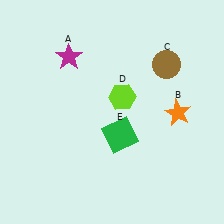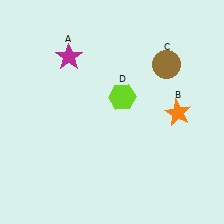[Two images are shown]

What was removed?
The green square (E) was removed in Image 2.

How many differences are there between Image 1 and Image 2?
There is 1 difference between the two images.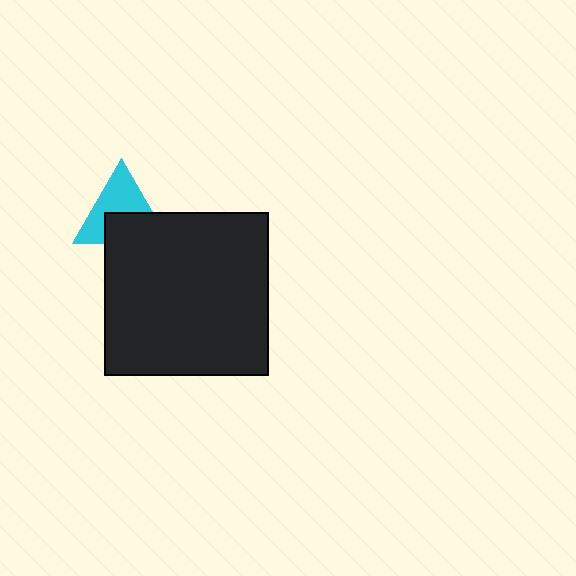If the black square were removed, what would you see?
You would see the complete cyan triangle.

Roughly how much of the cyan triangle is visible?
About half of it is visible (roughly 56%).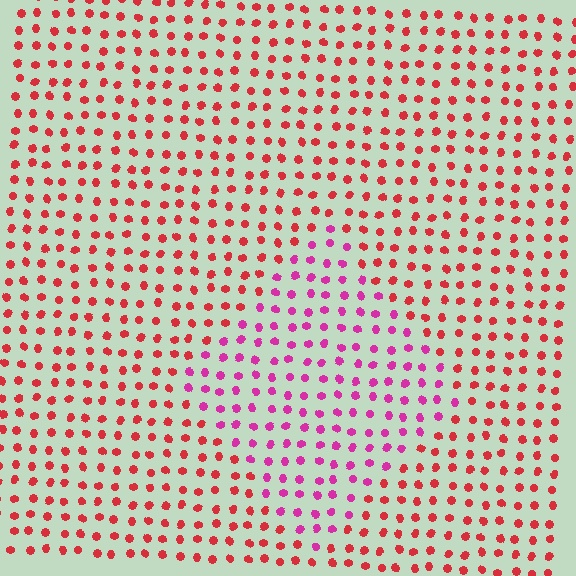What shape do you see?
I see a diamond.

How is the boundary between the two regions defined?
The boundary is defined purely by a slight shift in hue (about 38 degrees). Spacing, size, and orientation are identical on both sides.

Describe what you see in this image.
The image is filled with small red elements in a uniform arrangement. A diamond-shaped region is visible where the elements are tinted to a slightly different hue, forming a subtle color boundary.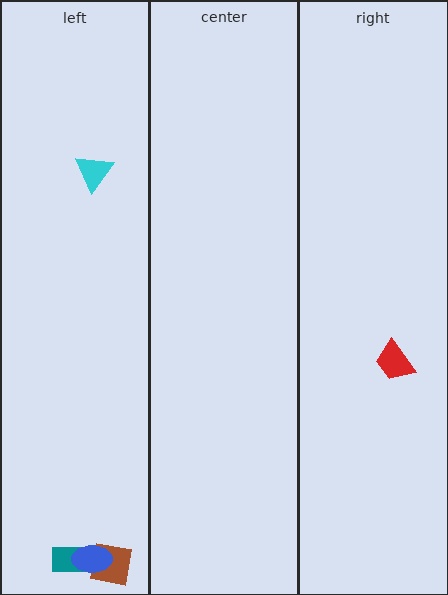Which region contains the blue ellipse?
The left region.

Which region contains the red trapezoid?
The right region.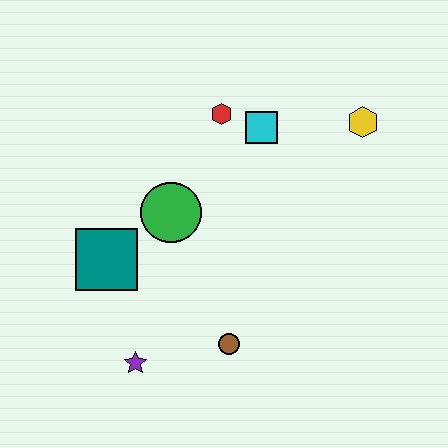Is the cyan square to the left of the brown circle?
No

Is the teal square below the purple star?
No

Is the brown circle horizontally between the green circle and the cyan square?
Yes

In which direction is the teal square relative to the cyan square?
The teal square is to the left of the cyan square.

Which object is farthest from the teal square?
The yellow hexagon is farthest from the teal square.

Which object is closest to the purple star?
The brown circle is closest to the purple star.